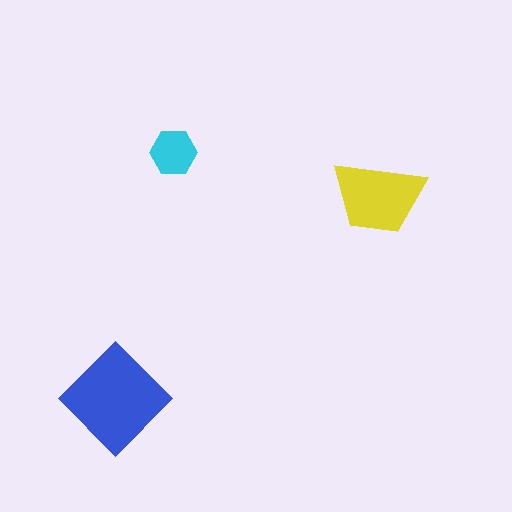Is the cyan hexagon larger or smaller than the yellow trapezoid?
Smaller.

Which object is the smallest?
The cyan hexagon.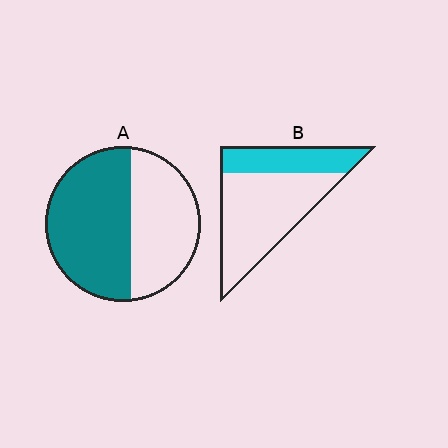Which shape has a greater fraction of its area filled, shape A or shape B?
Shape A.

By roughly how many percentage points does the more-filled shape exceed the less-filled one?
By roughly 25 percentage points (A over B).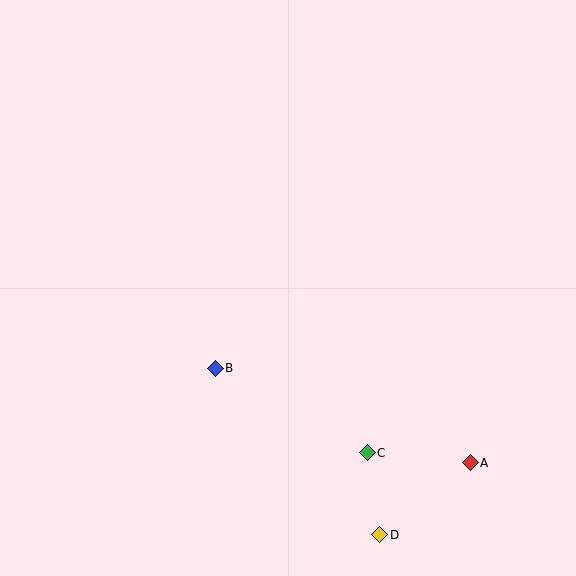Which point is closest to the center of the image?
Point B at (215, 368) is closest to the center.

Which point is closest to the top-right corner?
Point A is closest to the top-right corner.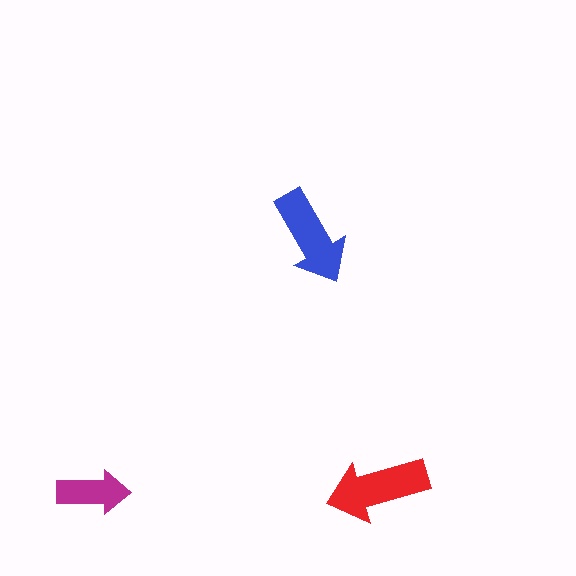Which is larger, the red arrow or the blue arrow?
The red one.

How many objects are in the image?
There are 3 objects in the image.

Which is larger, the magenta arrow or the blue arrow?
The blue one.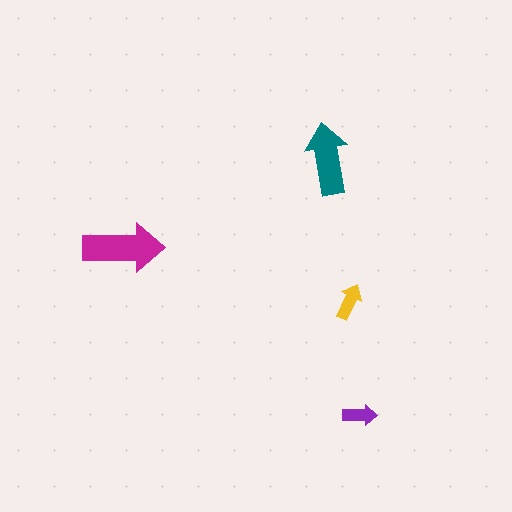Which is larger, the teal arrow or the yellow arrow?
The teal one.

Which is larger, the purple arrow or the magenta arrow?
The magenta one.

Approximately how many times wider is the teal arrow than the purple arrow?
About 2 times wider.